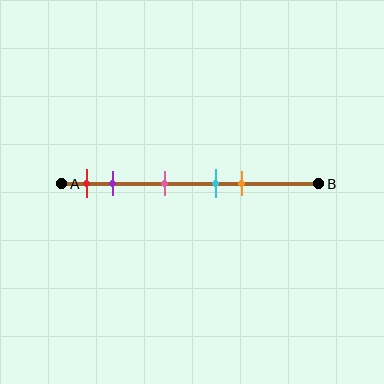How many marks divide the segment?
There are 5 marks dividing the segment.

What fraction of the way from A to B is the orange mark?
The orange mark is approximately 70% (0.7) of the way from A to B.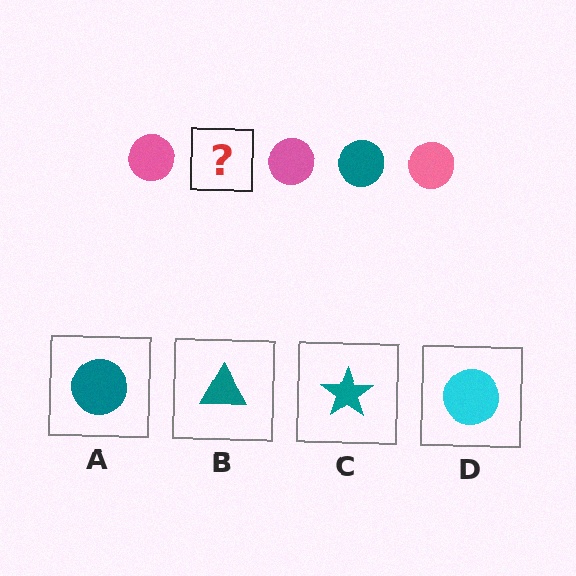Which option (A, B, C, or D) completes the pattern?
A.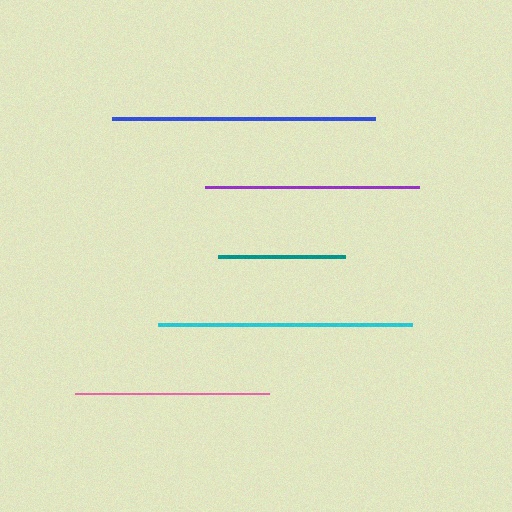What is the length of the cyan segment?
The cyan segment is approximately 254 pixels long.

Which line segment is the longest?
The blue line is the longest at approximately 263 pixels.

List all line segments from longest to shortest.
From longest to shortest: blue, cyan, purple, pink, teal.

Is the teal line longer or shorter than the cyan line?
The cyan line is longer than the teal line.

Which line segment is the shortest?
The teal line is the shortest at approximately 127 pixels.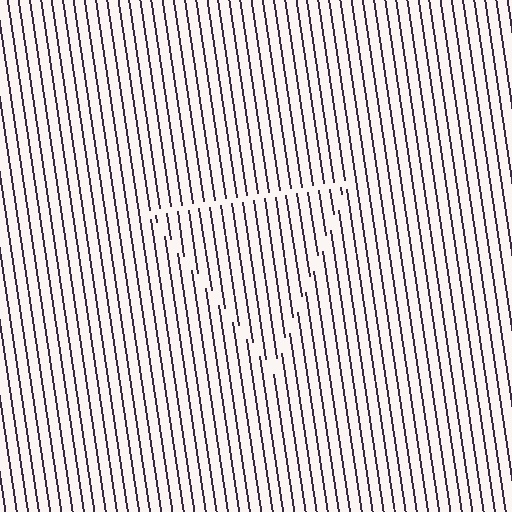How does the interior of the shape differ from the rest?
The interior of the shape contains the same grating, shifted by half a period — the contour is defined by the phase discontinuity where line-ends from the inner and outer gratings abut.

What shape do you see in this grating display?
An illusory triangle. The interior of the shape contains the same grating, shifted by half a period — the contour is defined by the phase discontinuity where line-ends from the inner and outer gratings abut.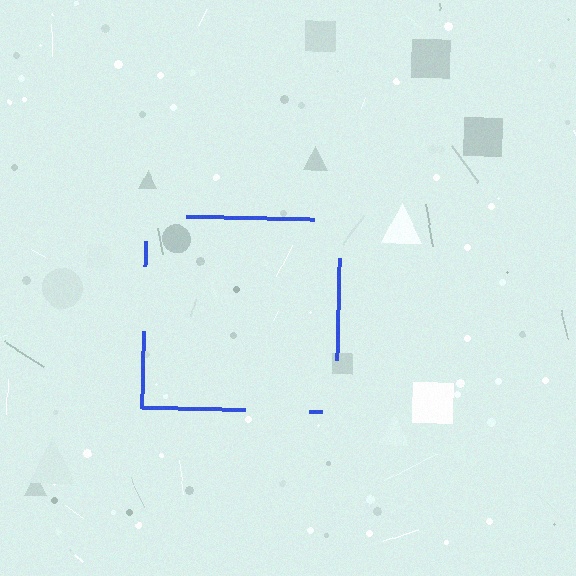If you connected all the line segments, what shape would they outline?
They would outline a square.